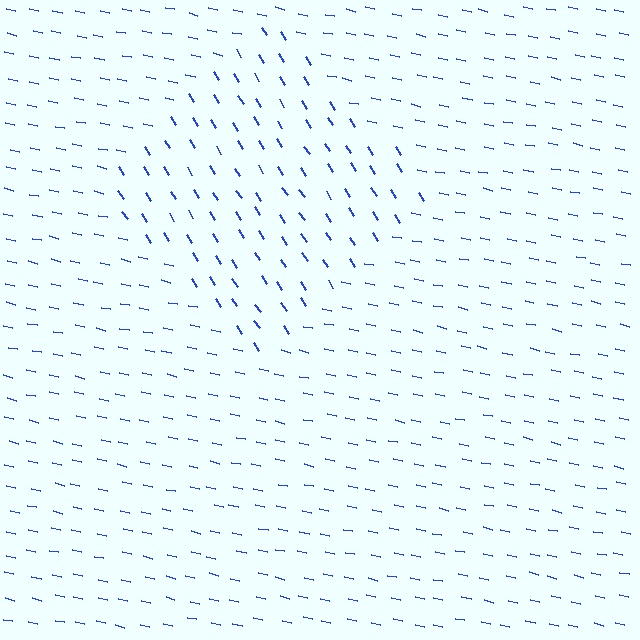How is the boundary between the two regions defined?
The boundary is defined purely by a change in line orientation (approximately 45 degrees difference). All lines are the same color and thickness.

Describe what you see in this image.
The image is filled with small blue line segments. A diamond region in the image has lines oriented differently from the surrounding lines, creating a visible texture boundary.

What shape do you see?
I see a diamond.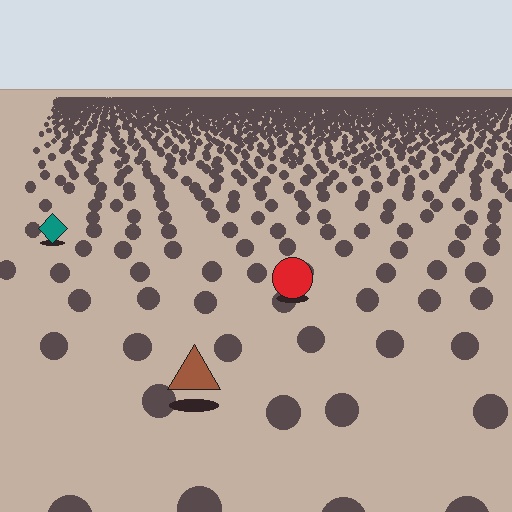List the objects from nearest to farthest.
From nearest to farthest: the brown triangle, the red circle, the teal diamond.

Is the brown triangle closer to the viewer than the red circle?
Yes. The brown triangle is closer — you can tell from the texture gradient: the ground texture is coarser near it.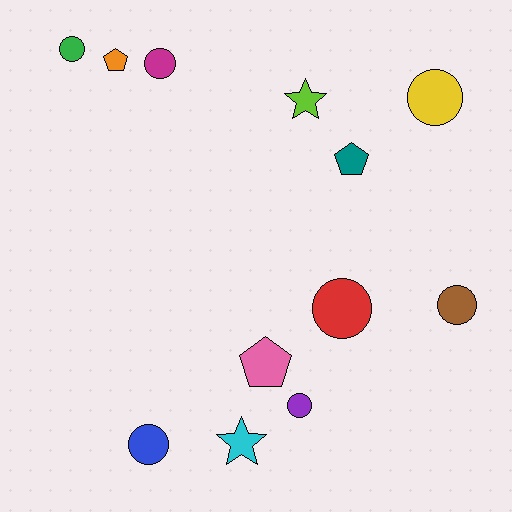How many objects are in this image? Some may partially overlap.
There are 12 objects.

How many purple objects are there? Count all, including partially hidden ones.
There is 1 purple object.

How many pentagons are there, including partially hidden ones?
There are 3 pentagons.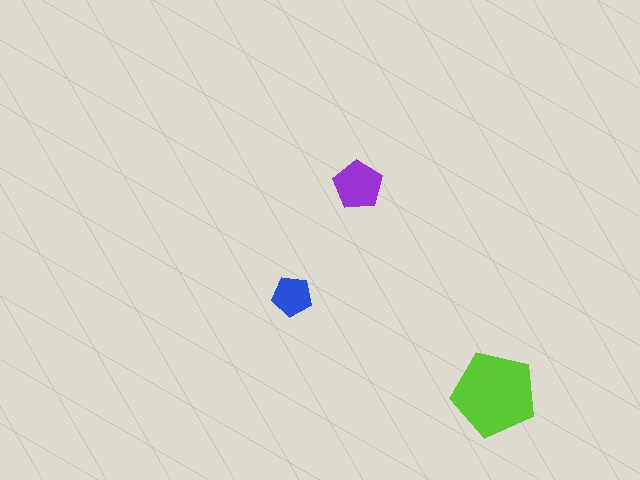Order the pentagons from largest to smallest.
the lime one, the purple one, the blue one.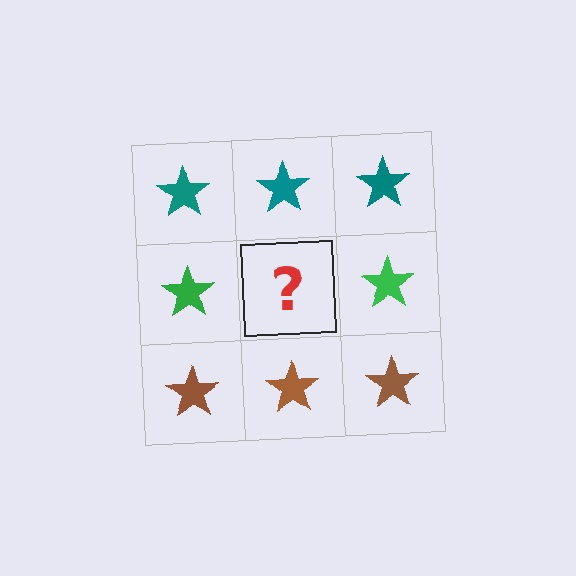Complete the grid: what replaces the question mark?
The question mark should be replaced with a green star.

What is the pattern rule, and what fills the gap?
The rule is that each row has a consistent color. The gap should be filled with a green star.